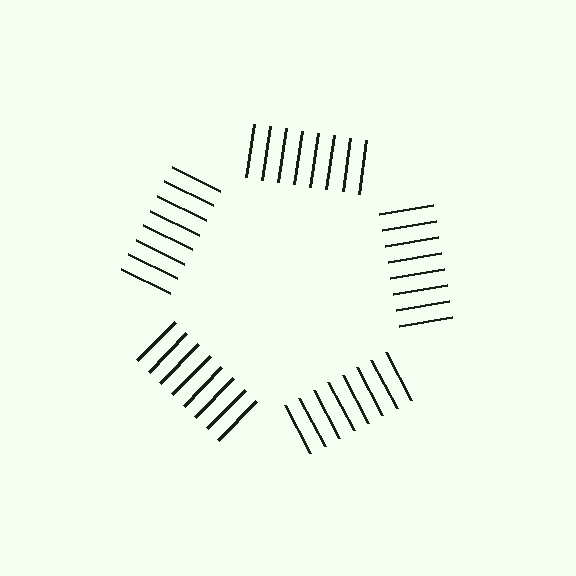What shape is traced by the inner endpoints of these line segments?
An illusory pentagon — the line segments terminate on its edges but no continuous stroke is drawn.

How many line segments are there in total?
40 — 8 along each of the 5 edges.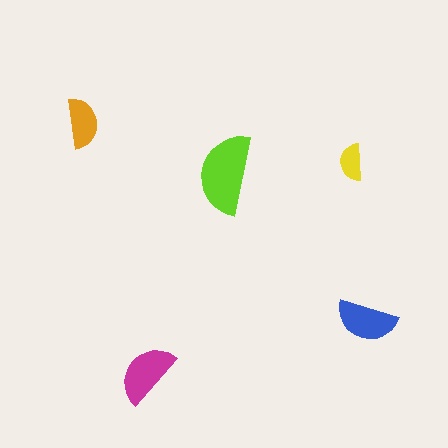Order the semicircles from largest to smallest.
the lime one, the magenta one, the blue one, the orange one, the yellow one.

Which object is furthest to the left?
The orange semicircle is leftmost.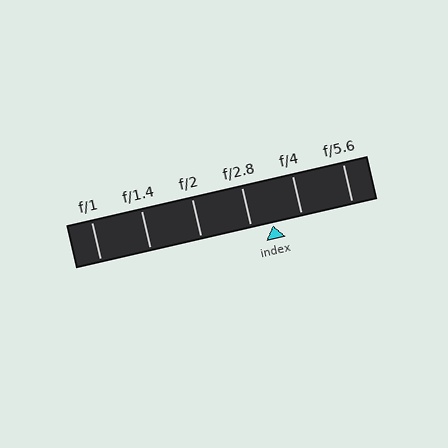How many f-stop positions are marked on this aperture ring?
There are 6 f-stop positions marked.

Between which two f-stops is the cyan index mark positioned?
The index mark is between f/2.8 and f/4.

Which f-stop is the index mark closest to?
The index mark is closest to f/2.8.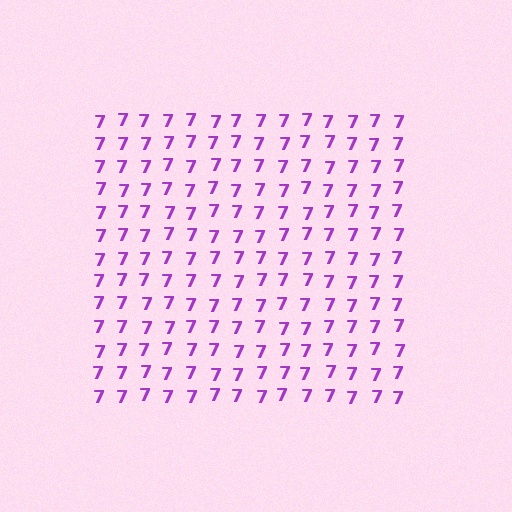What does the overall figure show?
The overall figure shows a square.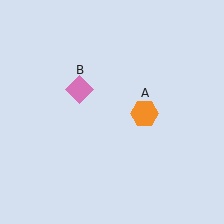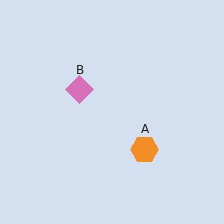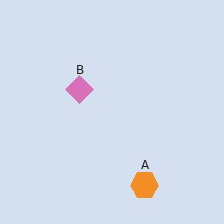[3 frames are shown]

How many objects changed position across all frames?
1 object changed position: orange hexagon (object A).